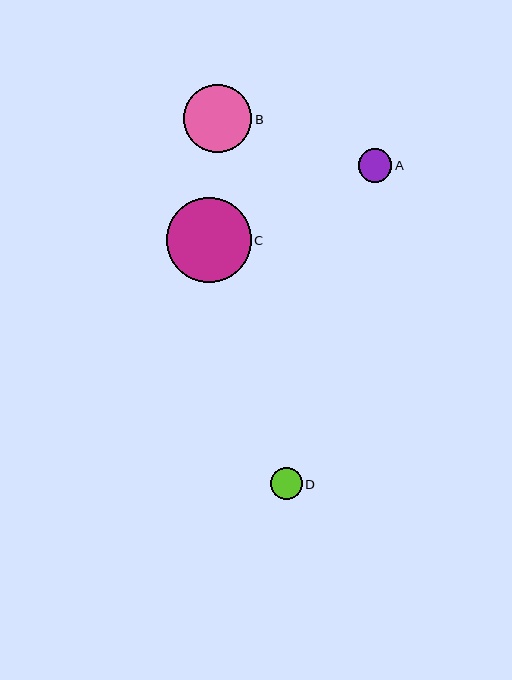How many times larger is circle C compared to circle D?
Circle C is approximately 2.7 times the size of circle D.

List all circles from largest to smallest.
From largest to smallest: C, B, A, D.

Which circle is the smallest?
Circle D is the smallest with a size of approximately 32 pixels.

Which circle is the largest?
Circle C is the largest with a size of approximately 85 pixels.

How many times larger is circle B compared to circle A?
Circle B is approximately 2.1 times the size of circle A.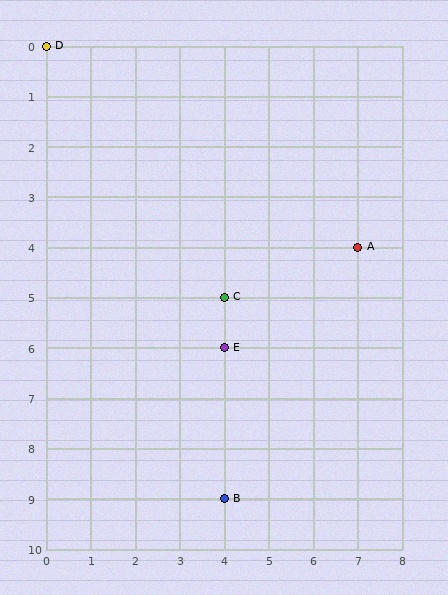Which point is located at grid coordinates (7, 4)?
Point A is at (7, 4).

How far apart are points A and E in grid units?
Points A and E are 3 columns and 2 rows apart (about 3.6 grid units diagonally).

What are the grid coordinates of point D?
Point D is at grid coordinates (0, 0).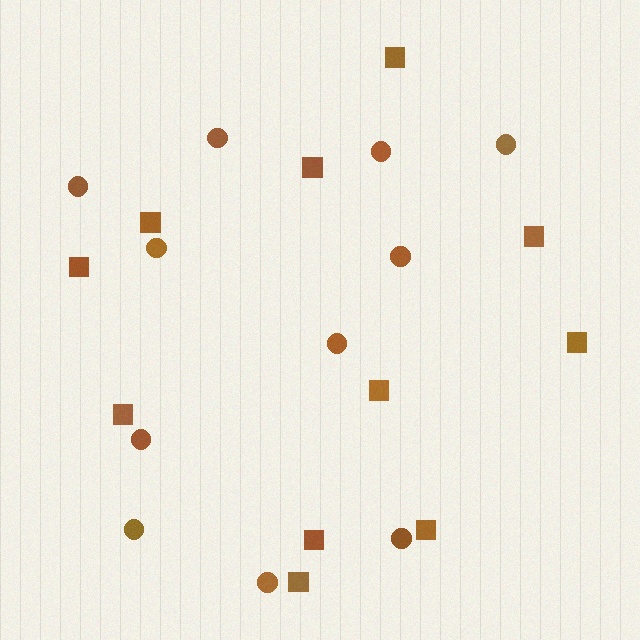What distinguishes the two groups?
There are 2 groups: one group of circles (11) and one group of squares (11).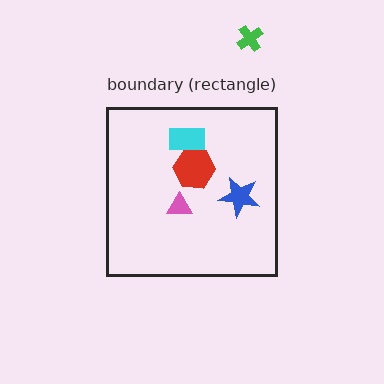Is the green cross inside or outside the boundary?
Outside.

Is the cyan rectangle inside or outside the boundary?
Inside.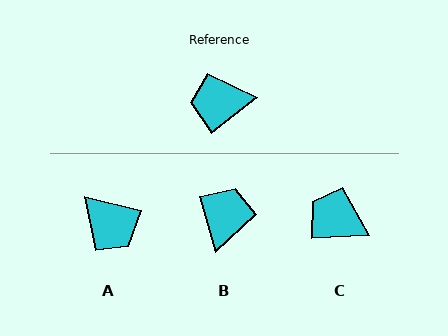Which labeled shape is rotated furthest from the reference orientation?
A, about 127 degrees away.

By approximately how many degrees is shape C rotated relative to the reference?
Approximately 35 degrees clockwise.